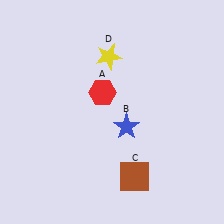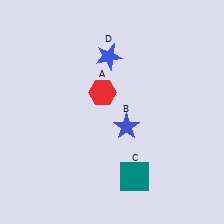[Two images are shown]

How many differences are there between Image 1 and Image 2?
There are 2 differences between the two images.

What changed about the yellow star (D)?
In Image 1, D is yellow. In Image 2, it changed to blue.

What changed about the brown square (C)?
In Image 1, C is brown. In Image 2, it changed to teal.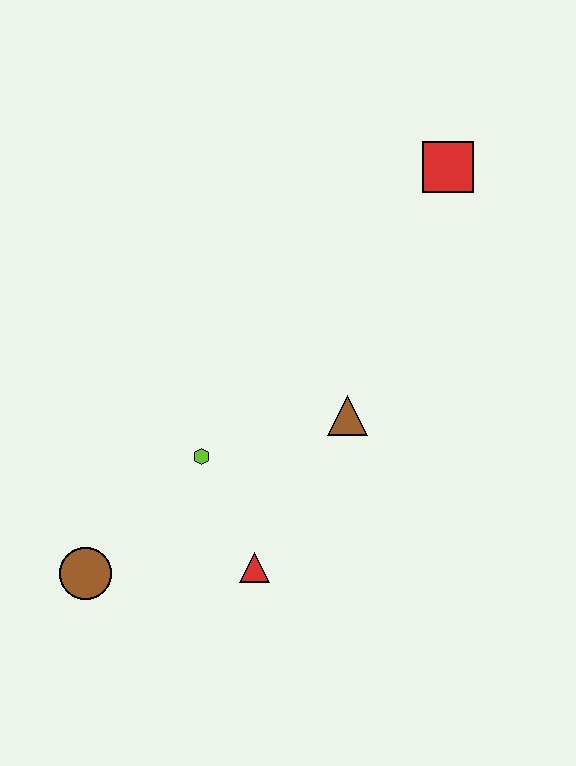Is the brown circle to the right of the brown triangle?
No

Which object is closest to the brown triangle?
The lime hexagon is closest to the brown triangle.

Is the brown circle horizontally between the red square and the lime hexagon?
No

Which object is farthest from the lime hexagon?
The red square is farthest from the lime hexagon.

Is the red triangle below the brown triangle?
Yes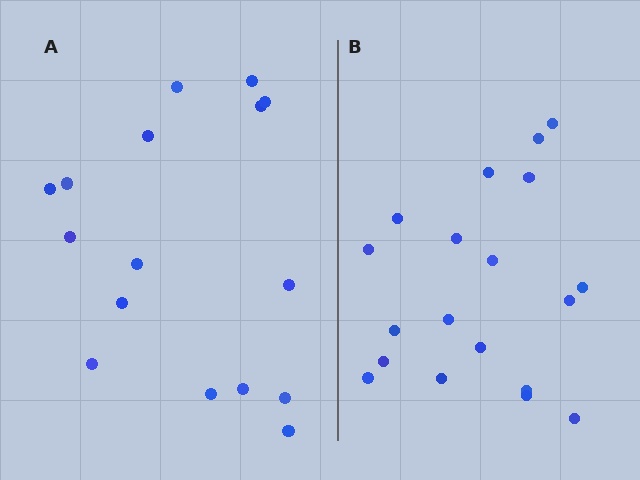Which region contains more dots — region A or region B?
Region B (the right region) has more dots.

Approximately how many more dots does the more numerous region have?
Region B has just a few more — roughly 2 or 3 more dots than region A.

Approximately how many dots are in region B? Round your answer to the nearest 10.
About 20 dots. (The exact count is 19, which rounds to 20.)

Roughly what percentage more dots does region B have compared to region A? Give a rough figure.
About 20% more.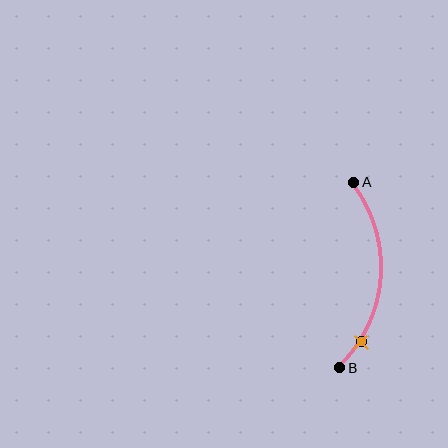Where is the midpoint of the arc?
The arc midpoint is the point on the curve farthest from the straight line joining A and B. It sits to the right of that line.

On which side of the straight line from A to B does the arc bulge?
The arc bulges to the right of the straight line connecting A and B.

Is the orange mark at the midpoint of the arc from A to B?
No. The orange mark lies on the arc but is closer to endpoint B. The arc midpoint would be at the point on the curve equidistant along the arc from both A and B.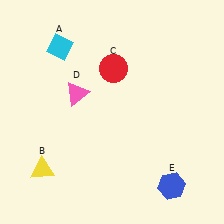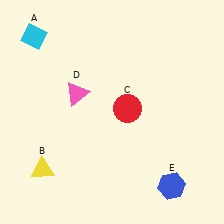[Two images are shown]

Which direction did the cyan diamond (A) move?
The cyan diamond (A) moved left.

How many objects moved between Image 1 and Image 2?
2 objects moved between the two images.